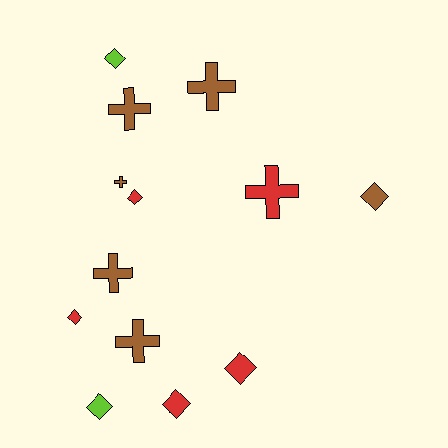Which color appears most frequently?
Brown, with 6 objects.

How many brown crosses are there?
There are 5 brown crosses.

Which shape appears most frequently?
Diamond, with 7 objects.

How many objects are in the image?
There are 13 objects.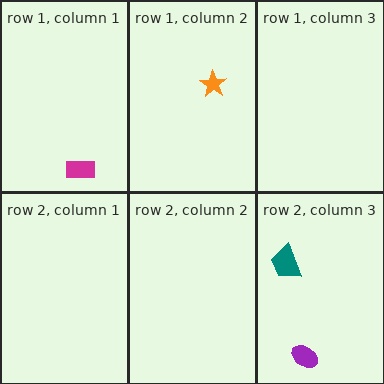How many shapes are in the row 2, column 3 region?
2.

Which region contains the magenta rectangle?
The row 1, column 1 region.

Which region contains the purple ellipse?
The row 2, column 3 region.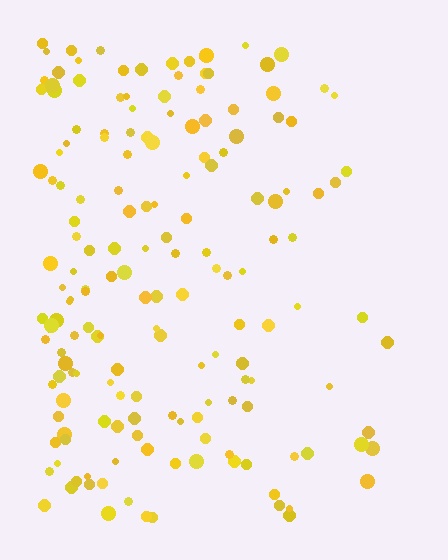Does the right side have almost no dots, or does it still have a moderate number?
Still a moderate number, just noticeably fewer than the left.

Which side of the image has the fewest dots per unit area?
The right.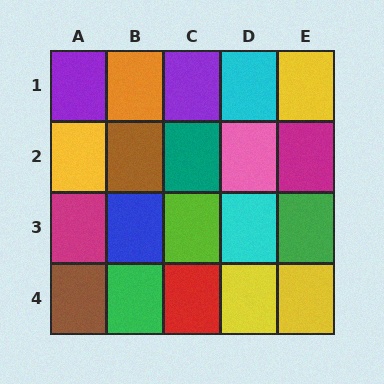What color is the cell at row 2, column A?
Yellow.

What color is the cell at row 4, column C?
Red.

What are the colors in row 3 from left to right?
Magenta, blue, lime, cyan, green.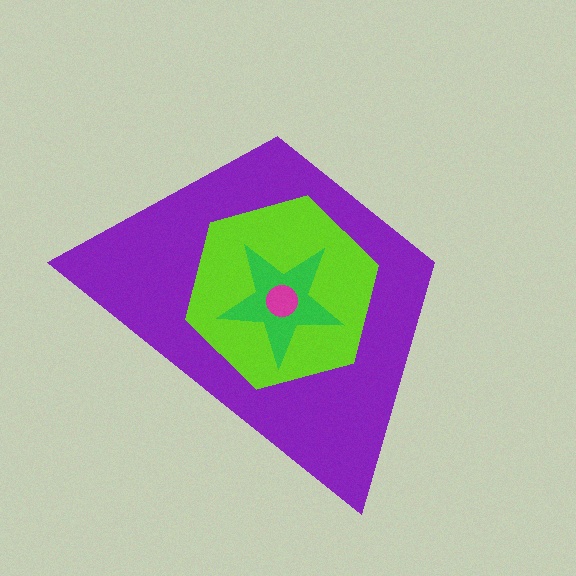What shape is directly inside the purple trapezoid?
The lime hexagon.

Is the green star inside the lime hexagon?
Yes.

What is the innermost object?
The magenta circle.